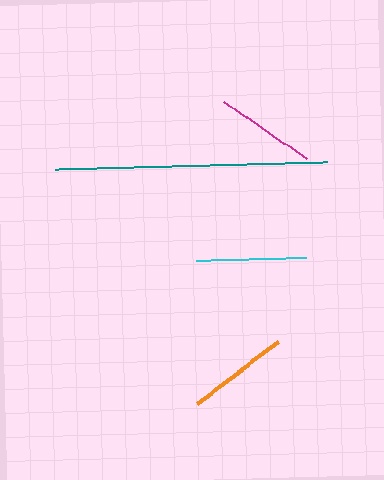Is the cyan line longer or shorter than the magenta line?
The cyan line is longer than the magenta line.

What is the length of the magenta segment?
The magenta segment is approximately 100 pixels long.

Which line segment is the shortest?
The magenta line is the shortest at approximately 100 pixels.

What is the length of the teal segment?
The teal segment is approximately 273 pixels long.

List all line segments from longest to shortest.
From longest to shortest: teal, cyan, orange, magenta.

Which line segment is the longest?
The teal line is the longest at approximately 273 pixels.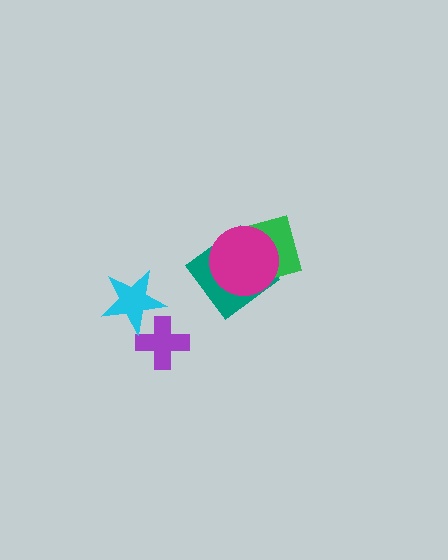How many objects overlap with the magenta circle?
2 objects overlap with the magenta circle.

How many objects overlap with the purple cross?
1 object overlaps with the purple cross.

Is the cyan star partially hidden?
No, no other shape covers it.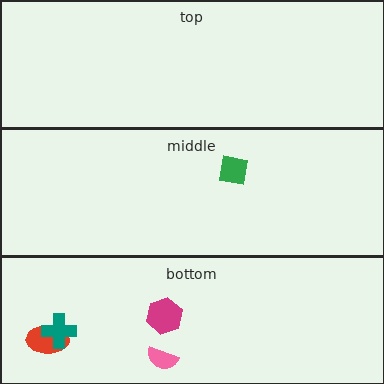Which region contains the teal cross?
The bottom region.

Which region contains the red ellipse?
The bottom region.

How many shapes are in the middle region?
1.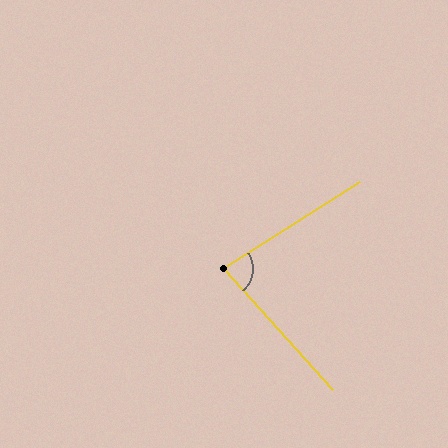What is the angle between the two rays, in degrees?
Approximately 81 degrees.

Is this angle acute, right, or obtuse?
It is acute.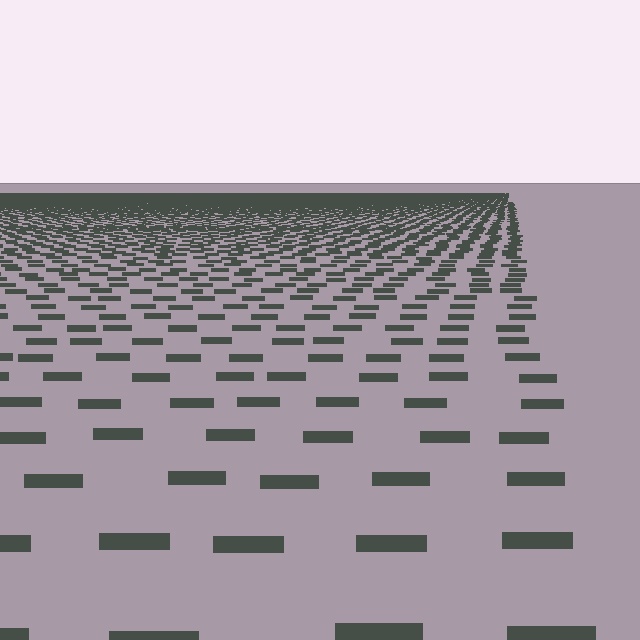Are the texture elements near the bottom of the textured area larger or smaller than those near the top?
Larger. Near the bottom, elements are closer to the viewer and appear at a bigger on-screen size.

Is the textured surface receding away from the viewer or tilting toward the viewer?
The surface is receding away from the viewer. Texture elements get smaller and denser toward the top.